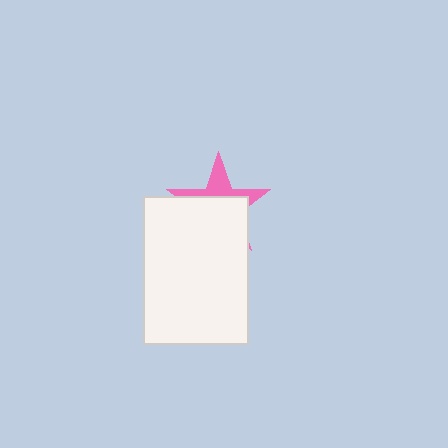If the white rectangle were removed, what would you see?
You would see the complete pink star.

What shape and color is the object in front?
The object in front is a white rectangle.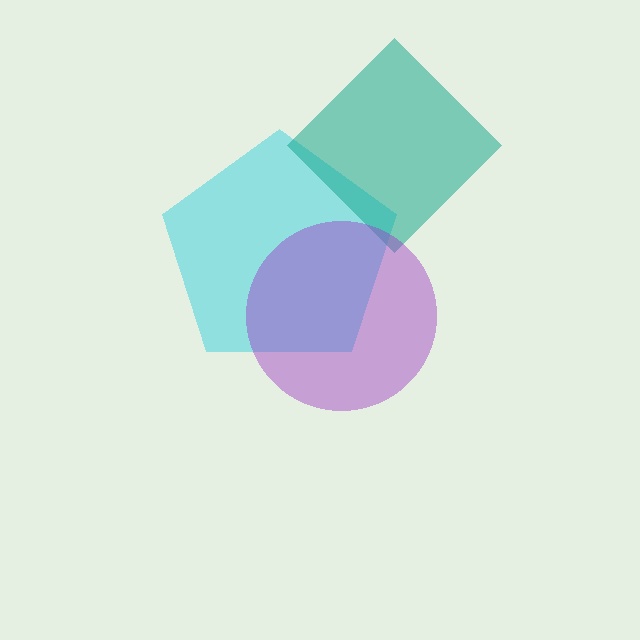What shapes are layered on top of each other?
The layered shapes are: a cyan pentagon, a teal diamond, a purple circle.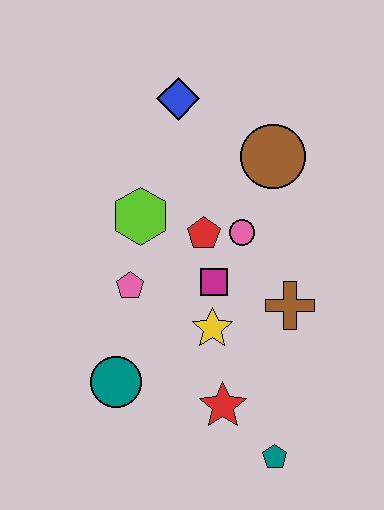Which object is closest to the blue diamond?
The brown circle is closest to the blue diamond.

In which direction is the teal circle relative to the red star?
The teal circle is to the left of the red star.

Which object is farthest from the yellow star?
The blue diamond is farthest from the yellow star.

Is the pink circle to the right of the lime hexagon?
Yes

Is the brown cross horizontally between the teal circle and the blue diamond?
No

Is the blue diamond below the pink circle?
No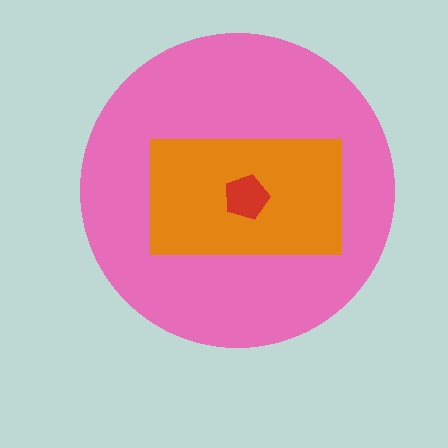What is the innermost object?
The red pentagon.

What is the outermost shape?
The pink circle.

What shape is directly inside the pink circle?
The orange rectangle.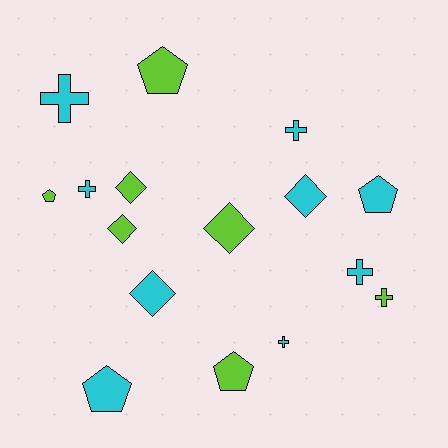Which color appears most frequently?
Cyan, with 9 objects.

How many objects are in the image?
There are 16 objects.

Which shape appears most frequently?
Cross, with 6 objects.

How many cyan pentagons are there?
There are 2 cyan pentagons.